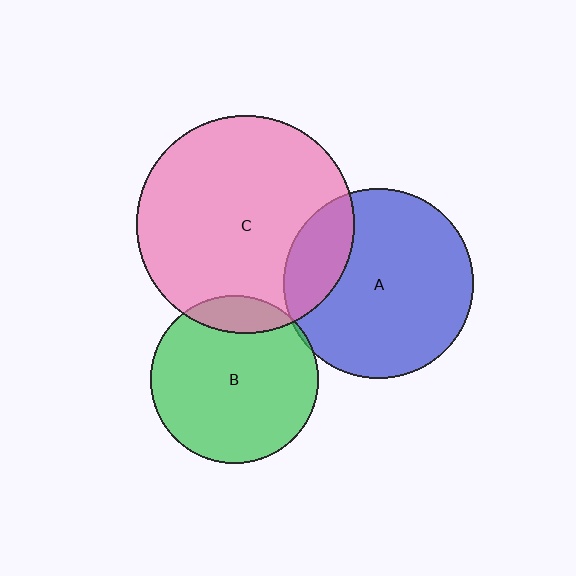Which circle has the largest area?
Circle C (pink).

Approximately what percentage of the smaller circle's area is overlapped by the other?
Approximately 15%.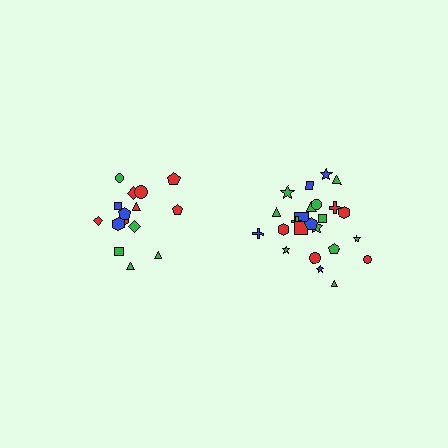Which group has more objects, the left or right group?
The right group.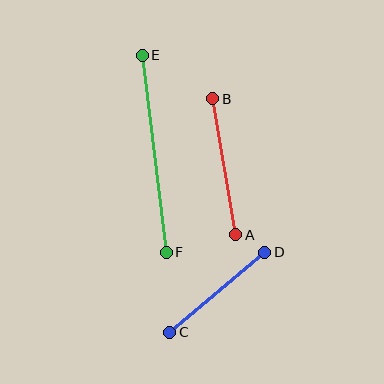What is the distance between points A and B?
The distance is approximately 138 pixels.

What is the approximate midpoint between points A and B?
The midpoint is at approximately (224, 167) pixels.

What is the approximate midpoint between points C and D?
The midpoint is at approximately (217, 292) pixels.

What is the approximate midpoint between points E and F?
The midpoint is at approximately (154, 154) pixels.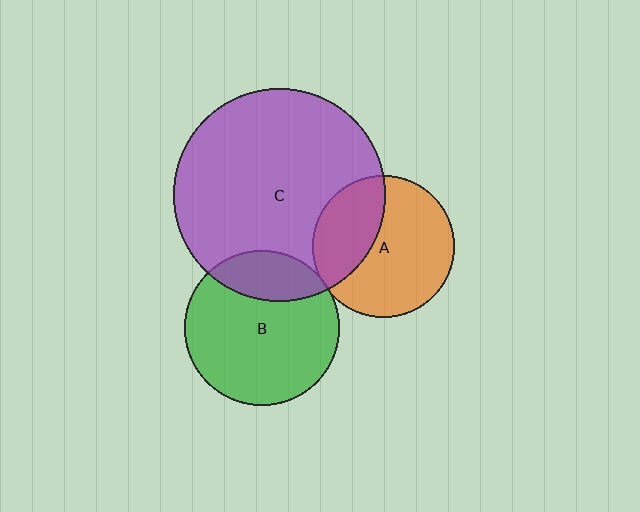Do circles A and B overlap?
Yes.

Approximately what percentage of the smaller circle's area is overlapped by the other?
Approximately 5%.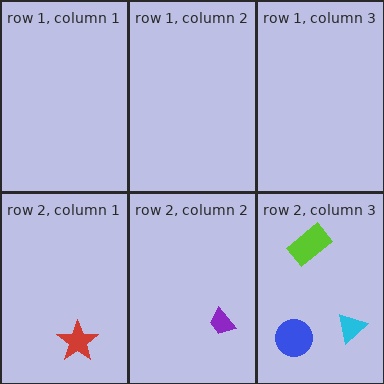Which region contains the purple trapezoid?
The row 2, column 2 region.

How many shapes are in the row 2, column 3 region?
3.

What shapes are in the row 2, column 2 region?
The purple trapezoid.